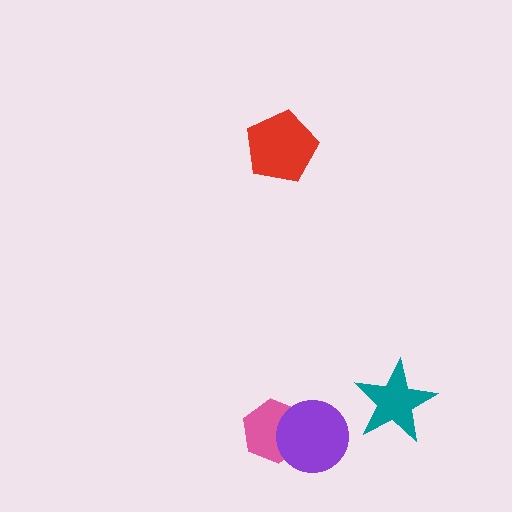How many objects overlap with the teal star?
0 objects overlap with the teal star.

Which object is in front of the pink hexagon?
The purple circle is in front of the pink hexagon.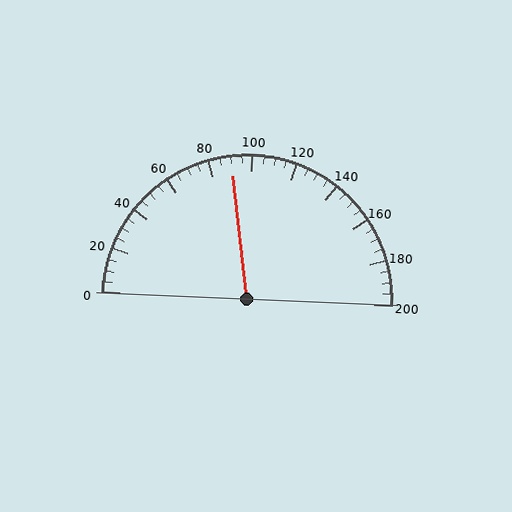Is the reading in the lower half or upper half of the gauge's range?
The reading is in the lower half of the range (0 to 200).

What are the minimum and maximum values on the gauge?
The gauge ranges from 0 to 200.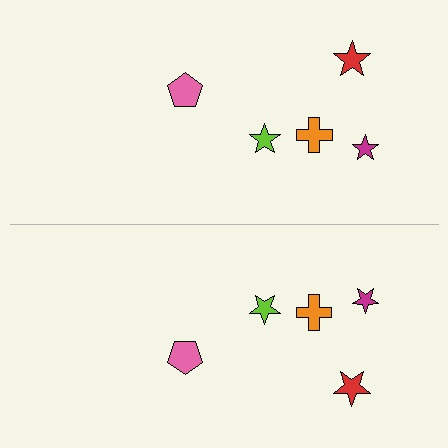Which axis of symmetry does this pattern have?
The pattern has a horizontal axis of symmetry running through the center of the image.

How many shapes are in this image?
There are 10 shapes in this image.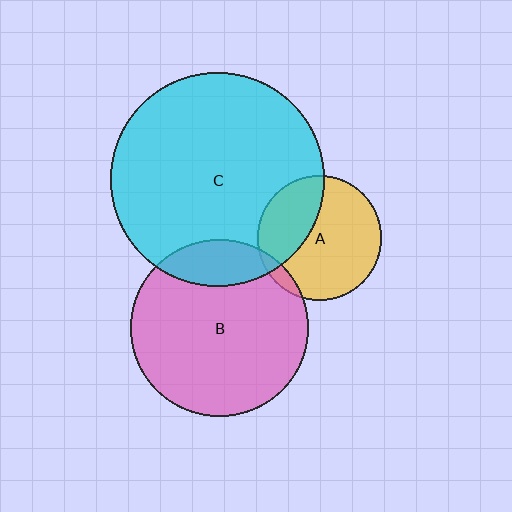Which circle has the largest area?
Circle C (cyan).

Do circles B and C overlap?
Yes.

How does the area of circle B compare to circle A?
Approximately 2.0 times.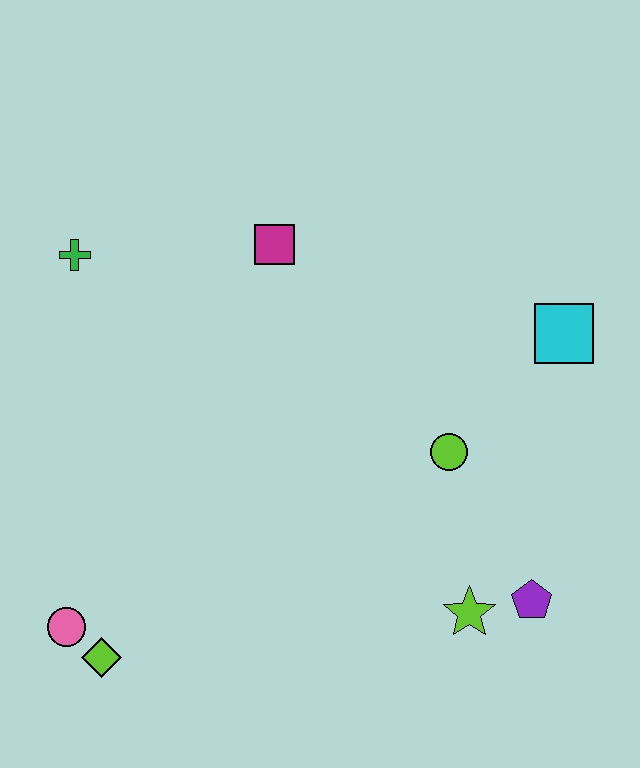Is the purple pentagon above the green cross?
No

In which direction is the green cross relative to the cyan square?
The green cross is to the left of the cyan square.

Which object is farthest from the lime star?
The green cross is farthest from the lime star.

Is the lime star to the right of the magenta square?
Yes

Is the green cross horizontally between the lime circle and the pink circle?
Yes